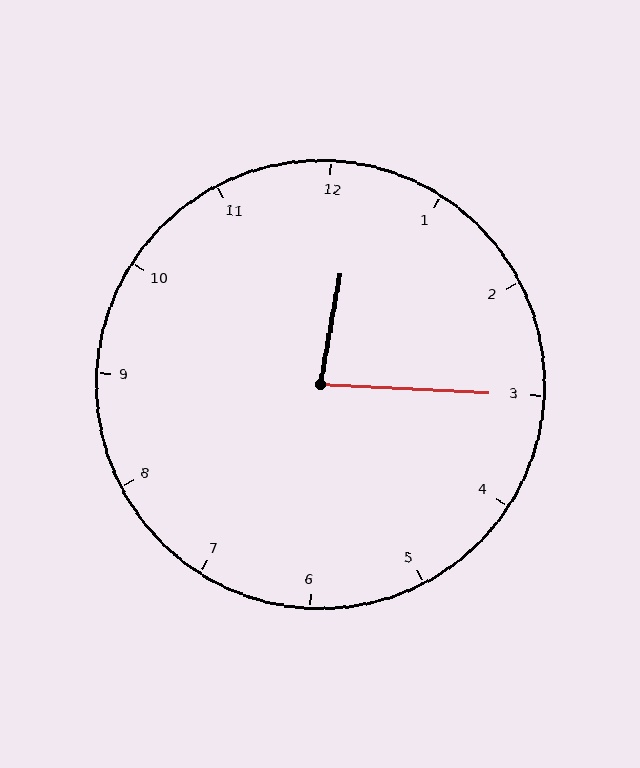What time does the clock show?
12:15.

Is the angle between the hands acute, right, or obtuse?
It is acute.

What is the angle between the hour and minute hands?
Approximately 82 degrees.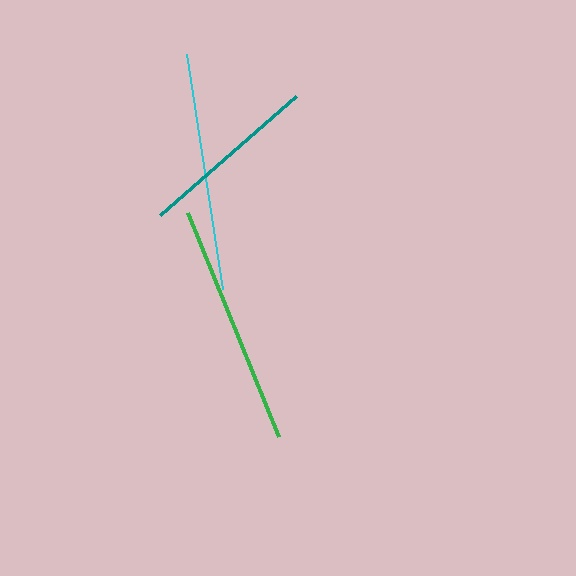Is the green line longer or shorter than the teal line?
The green line is longer than the teal line.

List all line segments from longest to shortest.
From longest to shortest: green, cyan, teal.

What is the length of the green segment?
The green segment is approximately 242 pixels long.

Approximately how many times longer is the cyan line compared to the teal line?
The cyan line is approximately 1.3 times the length of the teal line.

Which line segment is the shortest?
The teal line is the shortest at approximately 180 pixels.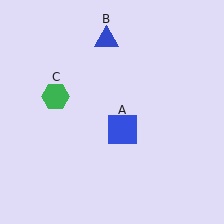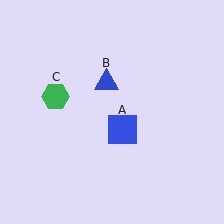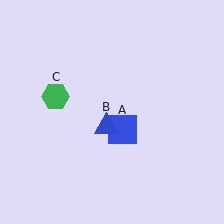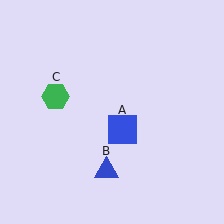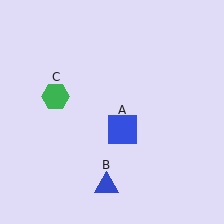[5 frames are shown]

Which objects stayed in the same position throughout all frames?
Blue square (object A) and green hexagon (object C) remained stationary.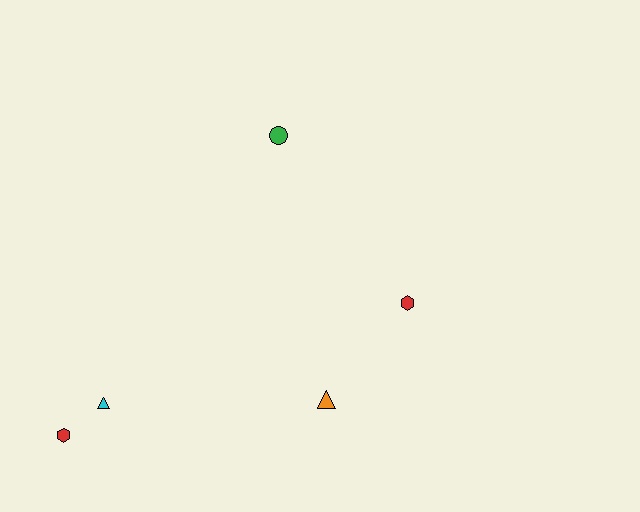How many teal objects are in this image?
There are no teal objects.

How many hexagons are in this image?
There are 2 hexagons.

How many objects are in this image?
There are 5 objects.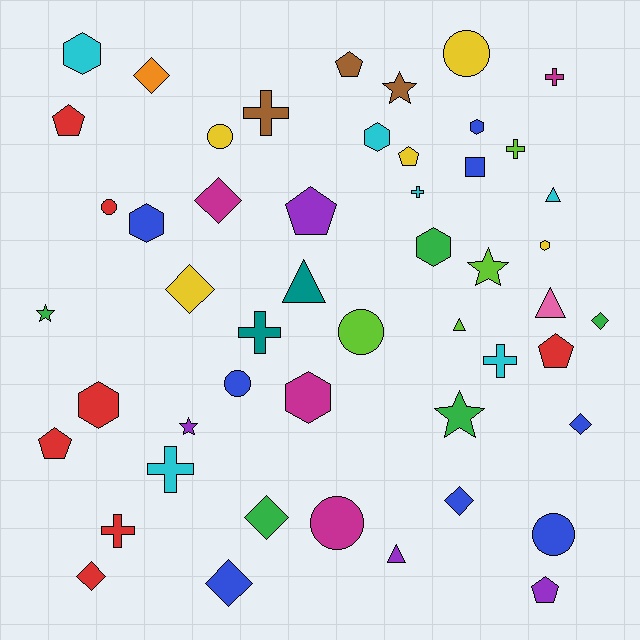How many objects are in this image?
There are 50 objects.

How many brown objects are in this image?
There are 3 brown objects.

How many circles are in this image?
There are 7 circles.